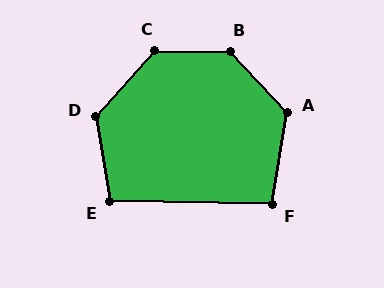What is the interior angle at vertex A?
Approximately 128 degrees (obtuse).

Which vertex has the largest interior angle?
B, at approximately 133 degrees.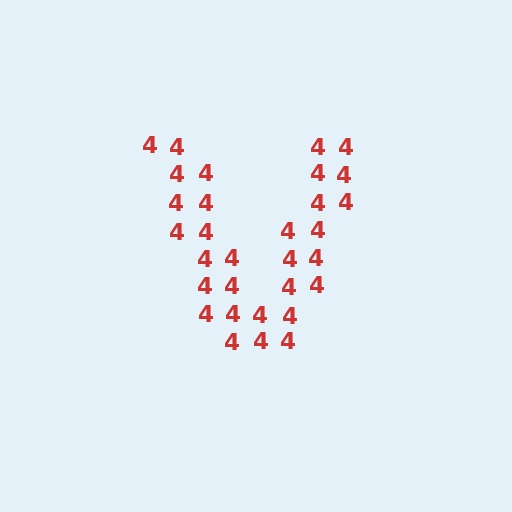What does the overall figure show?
The overall figure shows the letter V.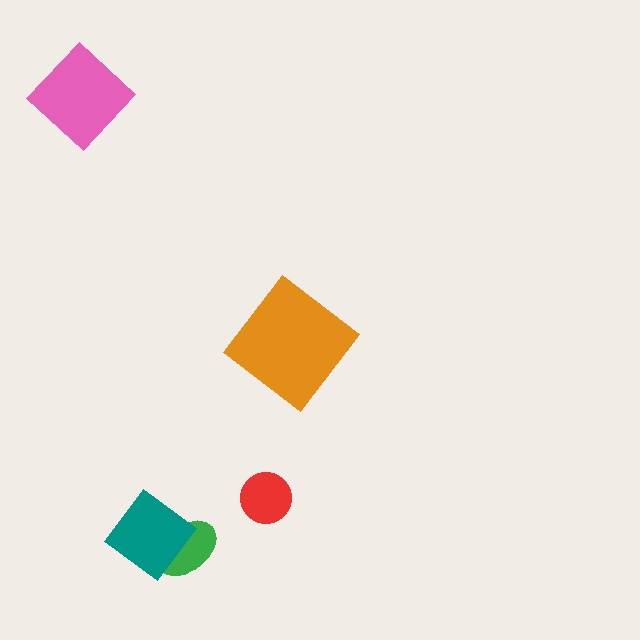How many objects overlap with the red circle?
0 objects overlap with the red circle.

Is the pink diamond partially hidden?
No, no other shape covers it.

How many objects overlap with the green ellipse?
1 object overlaps with the green ellipse.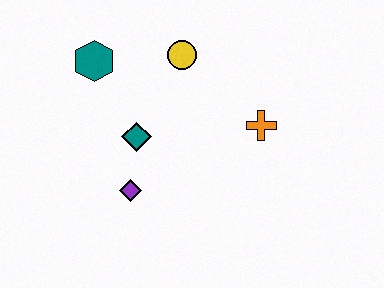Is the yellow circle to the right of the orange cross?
No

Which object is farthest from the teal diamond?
The orange cross is farthest from the teal diamond.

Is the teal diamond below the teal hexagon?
Yes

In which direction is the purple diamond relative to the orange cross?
The purple diamond is to the left of the orange cross.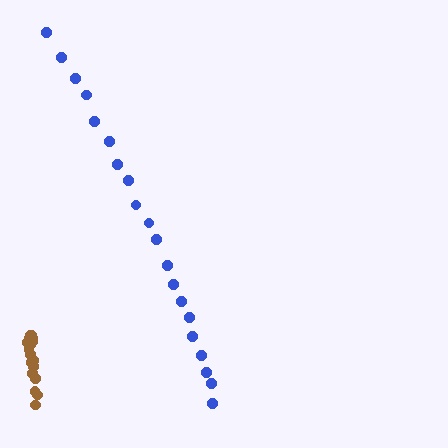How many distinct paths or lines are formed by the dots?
There are 2 distinct paths.